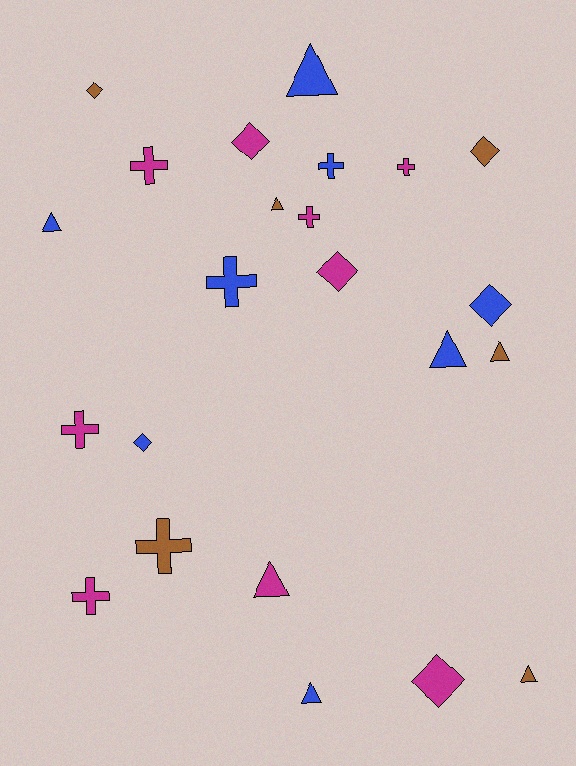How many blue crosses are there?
There are 2 blue crosses.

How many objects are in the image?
There are 23 objects.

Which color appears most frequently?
Magenta, with 9 objects.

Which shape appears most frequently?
Cross, with 8 objects.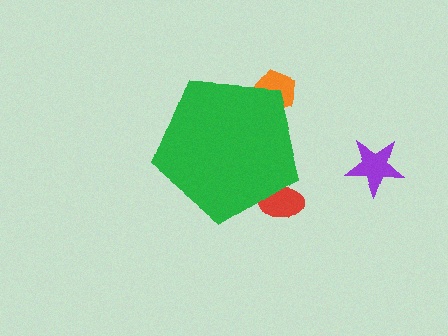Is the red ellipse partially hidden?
Yes, the red ellipse is partially hidden behind the green pentagon.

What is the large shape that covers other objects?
A green pentagon.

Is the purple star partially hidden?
No, the purple star is fully visible.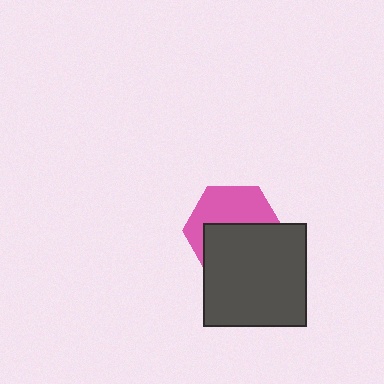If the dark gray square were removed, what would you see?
You would see the complete pink hexagon.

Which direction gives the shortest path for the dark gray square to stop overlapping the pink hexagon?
Moving down gives the shortest separation.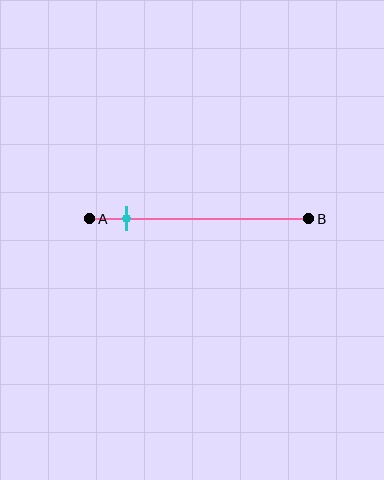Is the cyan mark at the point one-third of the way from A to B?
No, the mark is at about 15% from A, not at the 33% one-third point.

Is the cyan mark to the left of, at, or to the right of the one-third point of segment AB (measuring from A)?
The cyan mark is to the left of the one-third point of segment AB.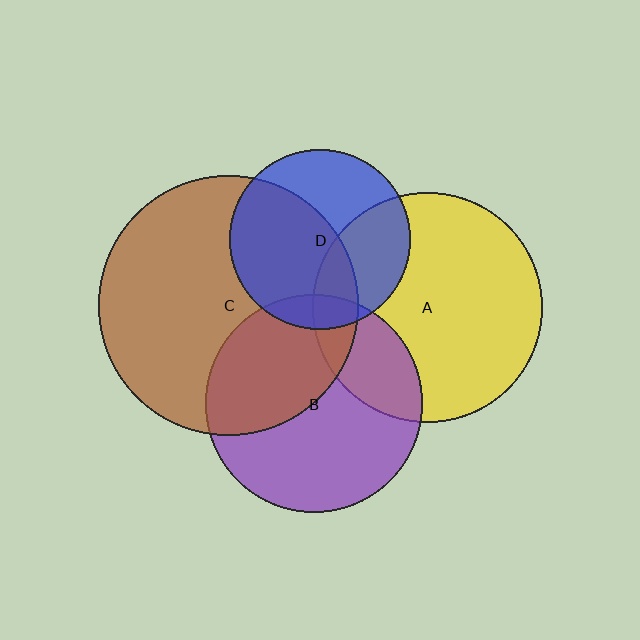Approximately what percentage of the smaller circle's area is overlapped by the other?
Approximately 25%.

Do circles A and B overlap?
Yes.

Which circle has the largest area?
Circle C (brown).